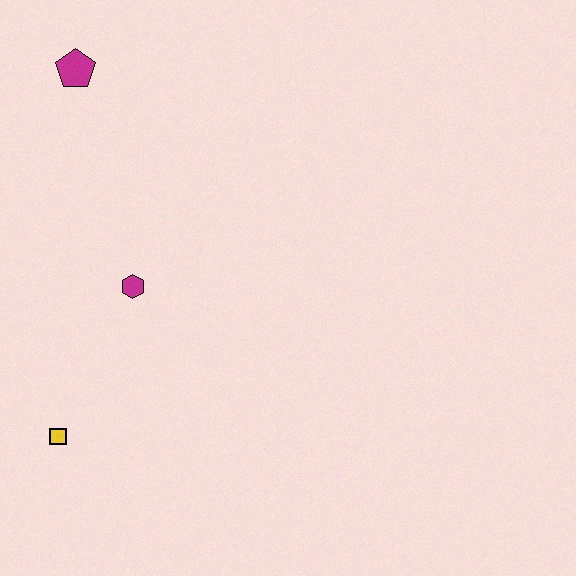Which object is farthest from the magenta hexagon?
The magenta pentagon is farthest from the magenta hexagon.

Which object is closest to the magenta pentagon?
The magenta hexagon is closest to the magenta pentagon.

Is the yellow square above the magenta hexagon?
No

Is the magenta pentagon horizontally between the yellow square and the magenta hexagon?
Yes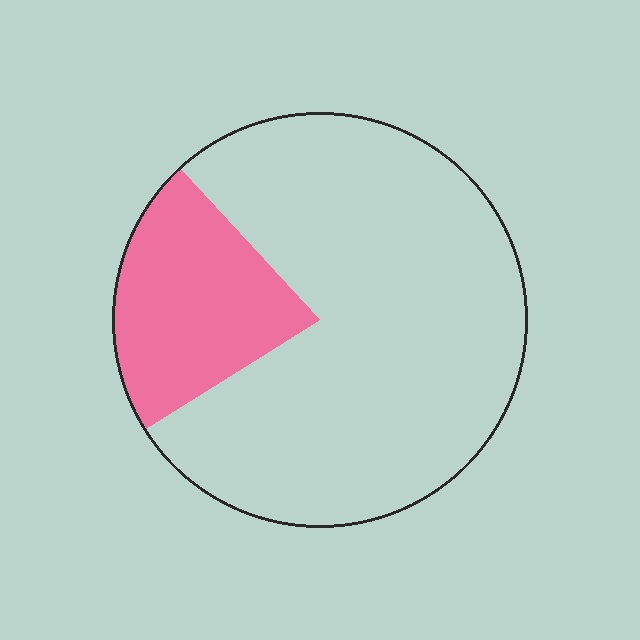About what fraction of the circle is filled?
About one fifth (1/5).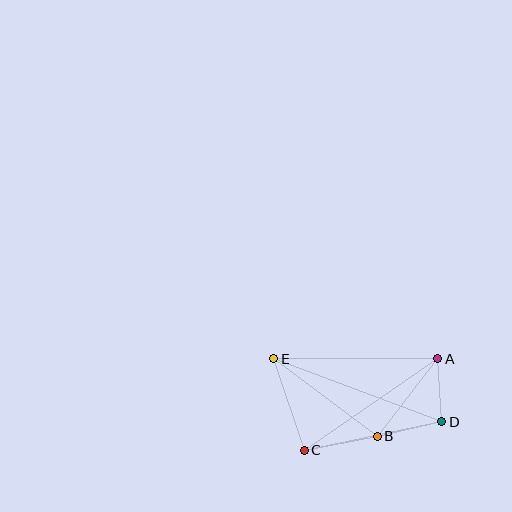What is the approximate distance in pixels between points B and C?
The distance between B and C is approximately 74 pixels.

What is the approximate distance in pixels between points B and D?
The distance between B and D is approximately 66 pixels.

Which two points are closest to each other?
Points A and D are closest to each other.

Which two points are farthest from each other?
Points D and E are farthest from each other.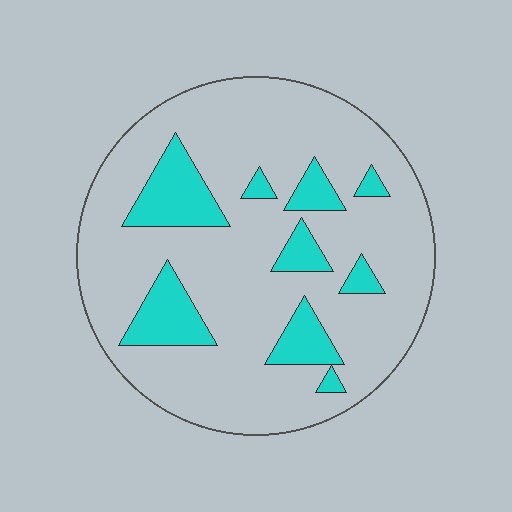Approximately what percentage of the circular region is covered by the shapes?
Approximately 20%.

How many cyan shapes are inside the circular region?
9.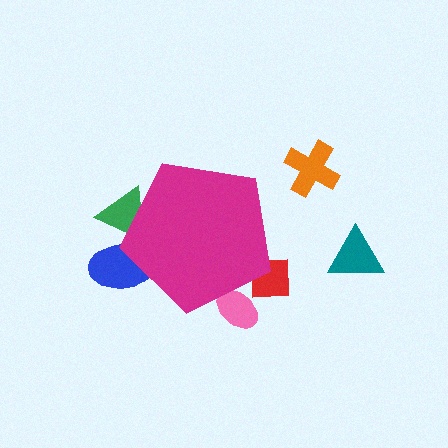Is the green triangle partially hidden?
Yes, the green triangle is partially hidden behind the magenta pentagon.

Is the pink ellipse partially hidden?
Yes, the pink ellipse is partially hidden behind the magenta pentagon.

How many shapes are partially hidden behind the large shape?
4 shapes are partially hidden.